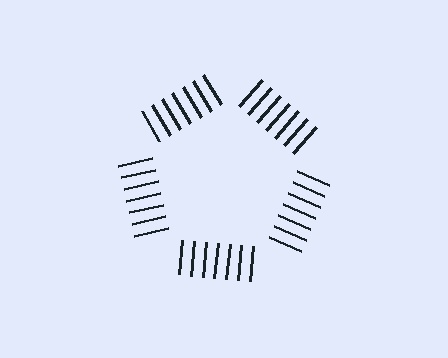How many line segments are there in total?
35 — 7 along each of the 5 edges.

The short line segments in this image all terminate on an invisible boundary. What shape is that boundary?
An illusory pentagon — the line segments terminate on its edges but no continuous stroke is drawn.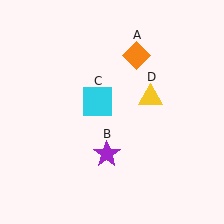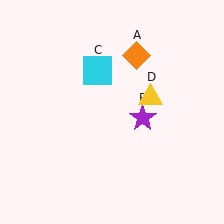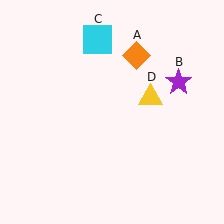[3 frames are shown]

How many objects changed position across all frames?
2 objects changed position: purple star (object B), cyan square (object C).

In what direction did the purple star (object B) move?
The purple star (object B) moved up and to the right.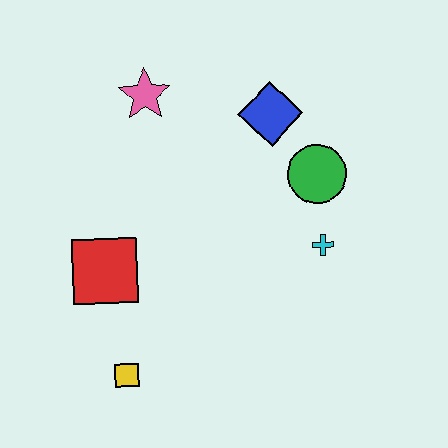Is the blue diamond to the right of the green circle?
No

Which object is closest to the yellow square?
The red square is closest to the yellow square.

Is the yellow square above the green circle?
No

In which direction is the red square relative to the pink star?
The red square is below the pink star.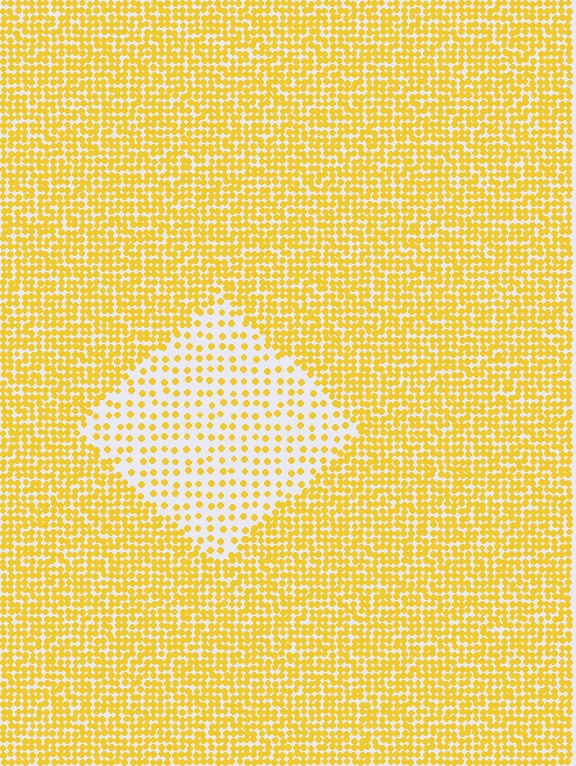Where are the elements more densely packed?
The elements are more densely packed outside the diamond boundary.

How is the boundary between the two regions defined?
The boundary is defined by a change in element density (approximately 2.5x ratio). All elements are the same color, size, and shape.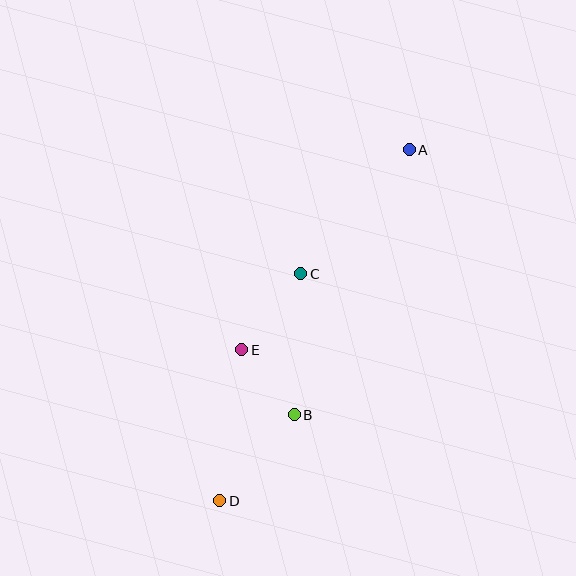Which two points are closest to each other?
Points B and E are closest to each other.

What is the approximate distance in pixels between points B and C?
The distance between B and C is approximately 141 pixels.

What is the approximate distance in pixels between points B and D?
The distance between B and D is approximately 114 pixels.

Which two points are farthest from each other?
Points A and D are farthest from each other.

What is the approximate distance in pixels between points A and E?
The distance between A and E is approximately 261 pixels.